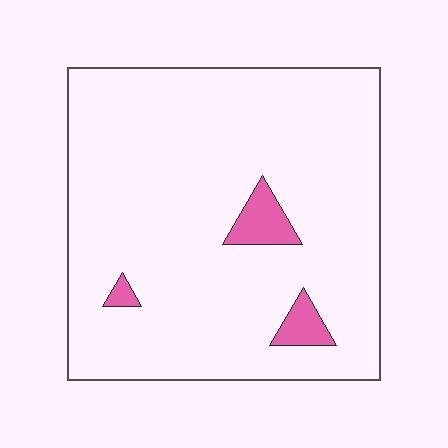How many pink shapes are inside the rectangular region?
3.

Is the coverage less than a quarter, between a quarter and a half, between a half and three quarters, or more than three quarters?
Less than a quarter.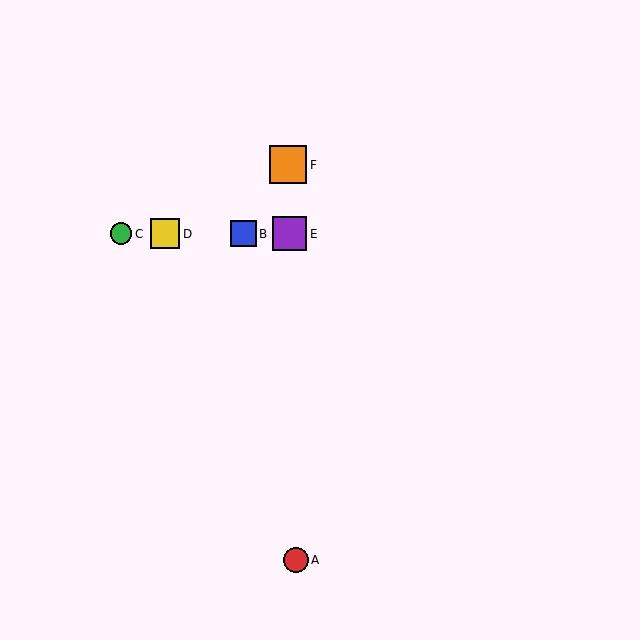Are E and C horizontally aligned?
Yes, both are at y≈234.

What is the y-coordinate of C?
Object C is at y≈234.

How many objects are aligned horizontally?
4 objects (B, C, D, E) are aligned horizontally.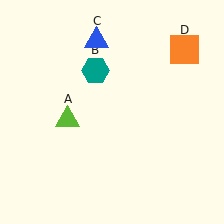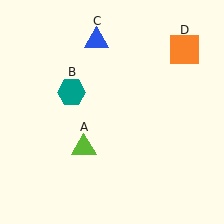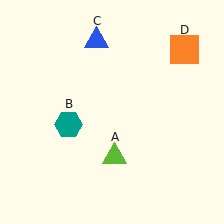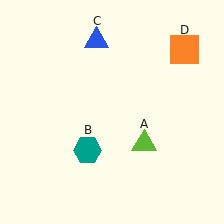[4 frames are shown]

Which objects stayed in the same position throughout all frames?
Blue triangle (object C) and orange square (object D) remained stationary.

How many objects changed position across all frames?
2 objects changed position: lime triangle (object A), teal hexagon (object B).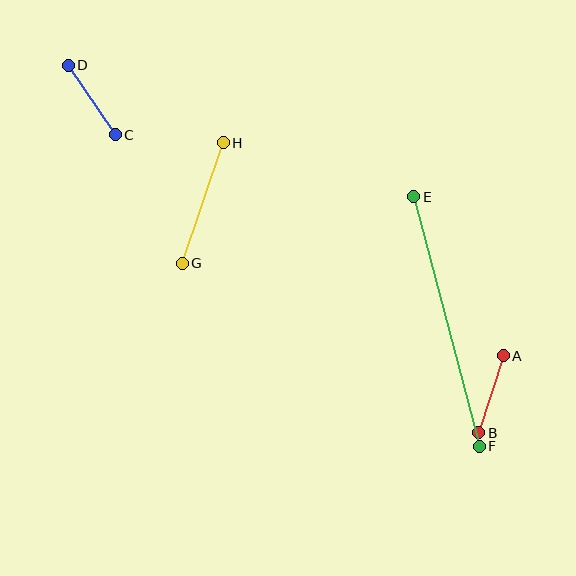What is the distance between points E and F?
The distance is approximately 258 pixels.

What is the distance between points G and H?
The distance is approximately 127 pixels.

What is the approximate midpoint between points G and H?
The midpoint is at approximately (203, 203) pixels.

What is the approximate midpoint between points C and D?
The midpoint is at approximately (92, 100) pixels.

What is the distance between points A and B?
The distance is approximately 80 pixels.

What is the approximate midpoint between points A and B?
The midpoint is at approximately (491, 394) pixels.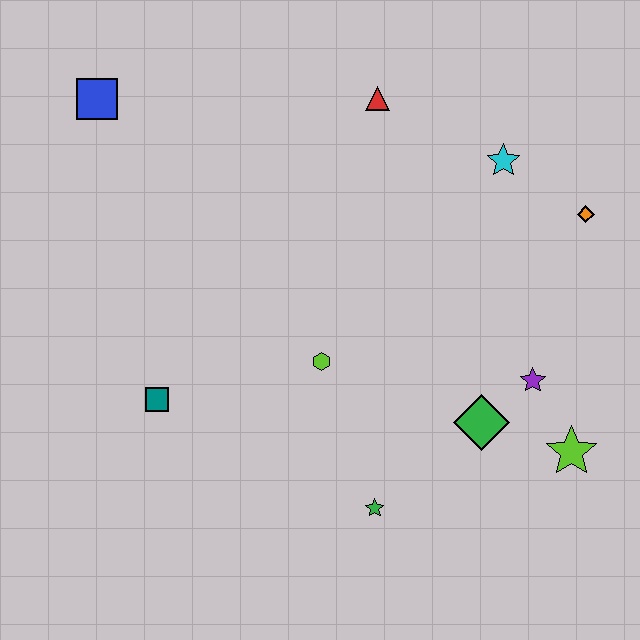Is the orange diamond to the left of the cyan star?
No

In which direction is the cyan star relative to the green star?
The cyan star is above the green star.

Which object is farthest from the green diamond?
The blue square is farthest from the green diamond.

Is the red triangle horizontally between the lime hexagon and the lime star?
Yes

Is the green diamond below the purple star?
Yes